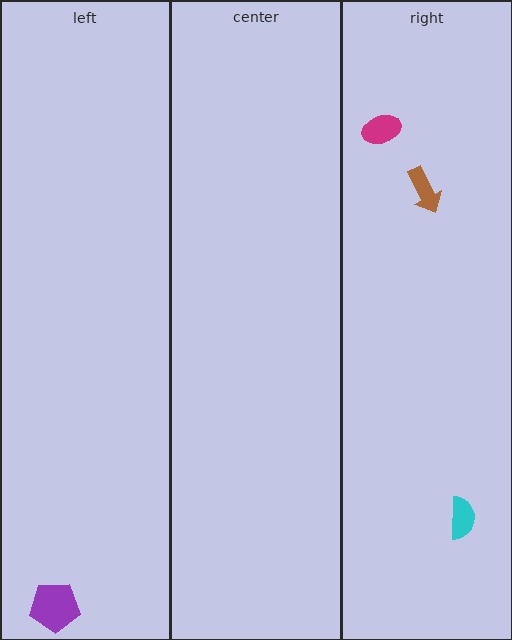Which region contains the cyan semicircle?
The right region.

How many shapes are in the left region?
1.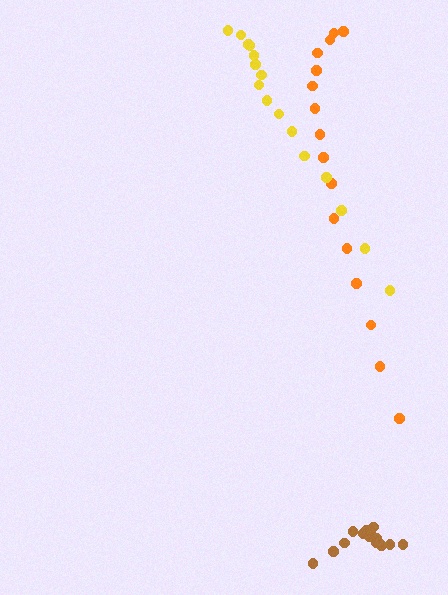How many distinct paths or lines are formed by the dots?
There are 3 distinct paths.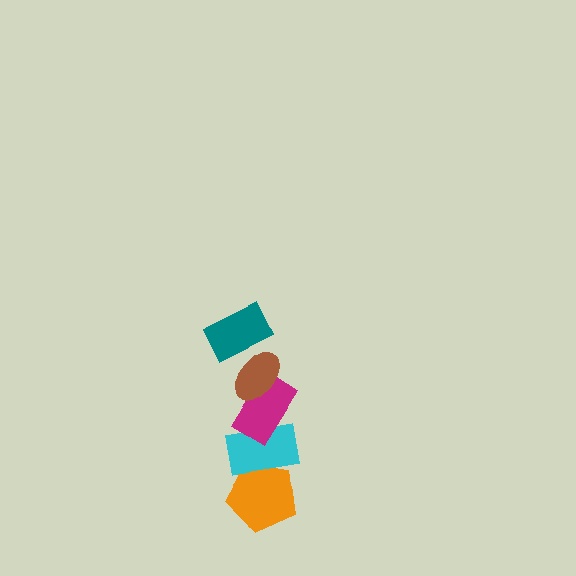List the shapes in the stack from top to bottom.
From top to bottom: the teal rectangle, the brown ellipse, the magenta rectangle, the cyan rectangle, the orange pentagon.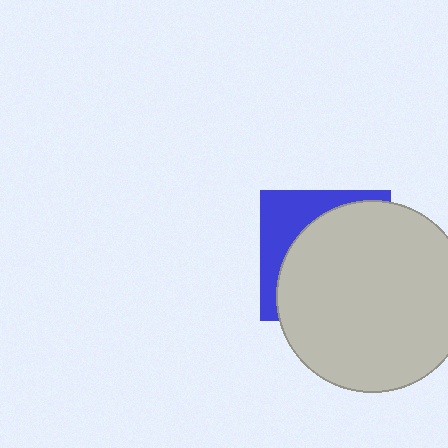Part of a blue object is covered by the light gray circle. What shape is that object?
It is a square.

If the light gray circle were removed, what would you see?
You would see the complete blue square.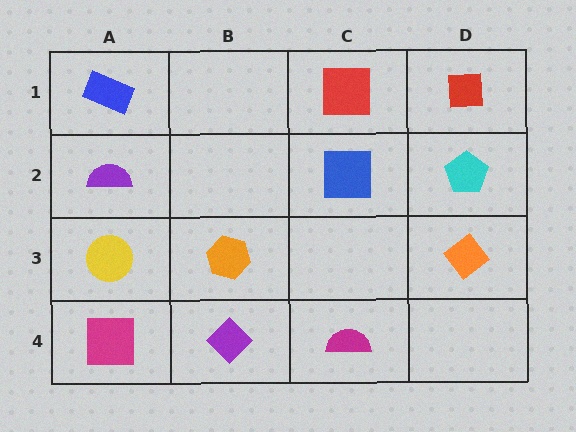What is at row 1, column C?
A red square.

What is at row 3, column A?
A yellow circle.